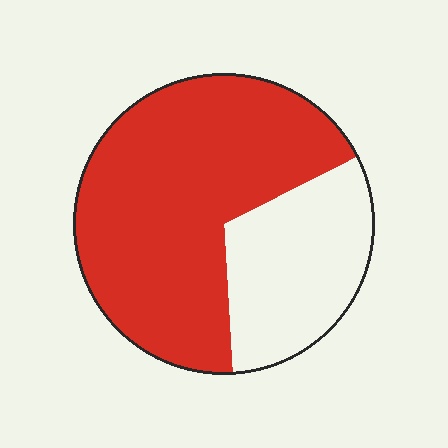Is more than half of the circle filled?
Yes.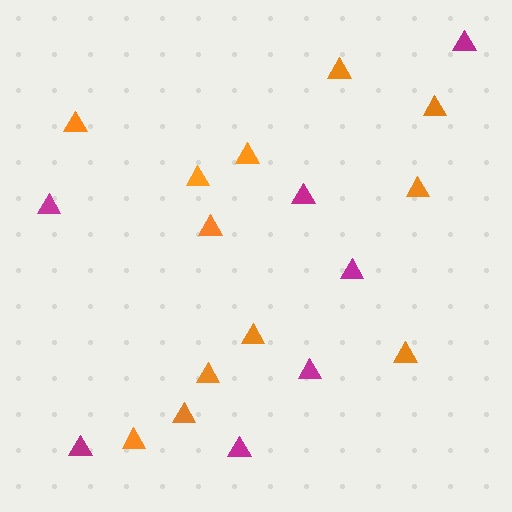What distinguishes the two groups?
There are 2 groups: one group of orange triangles (12) and one group of magenta triangles (7).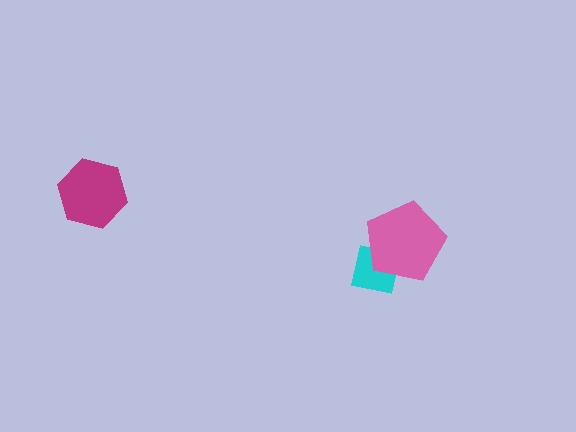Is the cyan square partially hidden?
Yes, it is partially covered by another shape.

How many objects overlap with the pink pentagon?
1 object overlaps with the pink pentagon.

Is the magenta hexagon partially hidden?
No, no other shape covers it.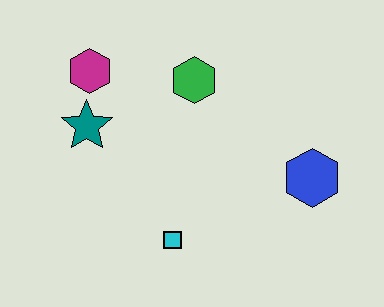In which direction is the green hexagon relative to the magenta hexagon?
The green hexagon is to the right of the magenta hexagon.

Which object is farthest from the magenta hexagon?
The blue hexagon is farthest from the magenta hexagon.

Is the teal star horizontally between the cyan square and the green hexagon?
No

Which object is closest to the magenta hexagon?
The teal star is closest to the magenta hexagon.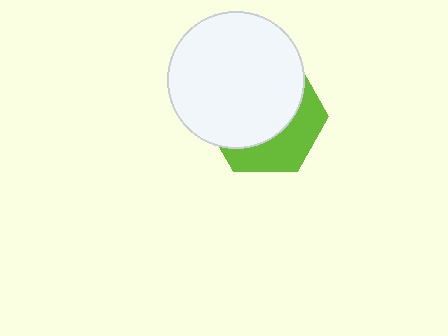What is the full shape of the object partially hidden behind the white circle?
The partially hidden object is a lime hexagon.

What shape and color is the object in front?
The object in front is a white circle.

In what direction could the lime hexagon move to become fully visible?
The lime hexagon could move down. That would shift it out from behind the white circle entirely.